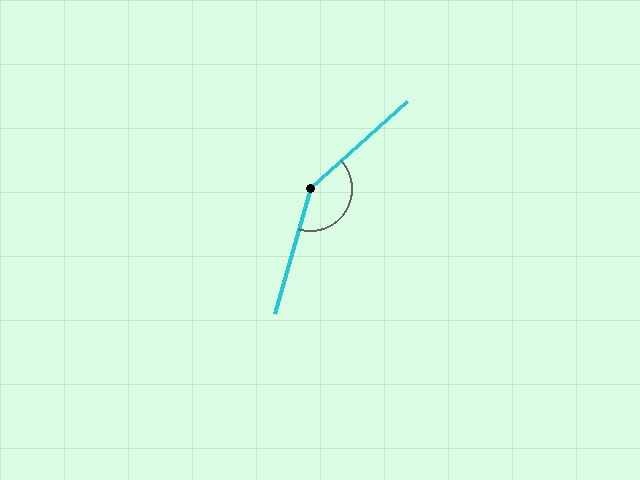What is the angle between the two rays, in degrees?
Approximately 148 degrees.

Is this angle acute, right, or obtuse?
It is obtuse.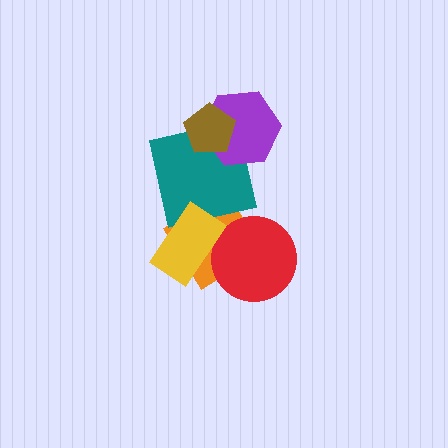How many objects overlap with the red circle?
2 objects overlap with the red circle.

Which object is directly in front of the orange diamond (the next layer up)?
The teal square is directly in front of the orange diamond.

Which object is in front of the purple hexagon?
The brown pentagon is in front of the purple hexagon.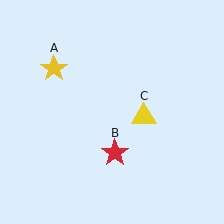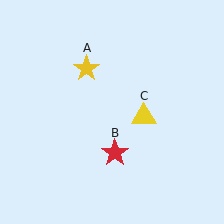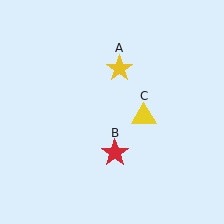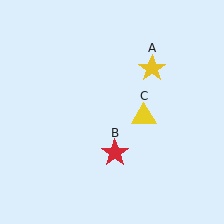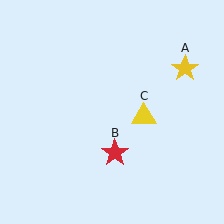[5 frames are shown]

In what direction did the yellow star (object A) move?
The yellow star (object A) moved right.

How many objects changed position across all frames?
1 object changed position: yellow star (object A).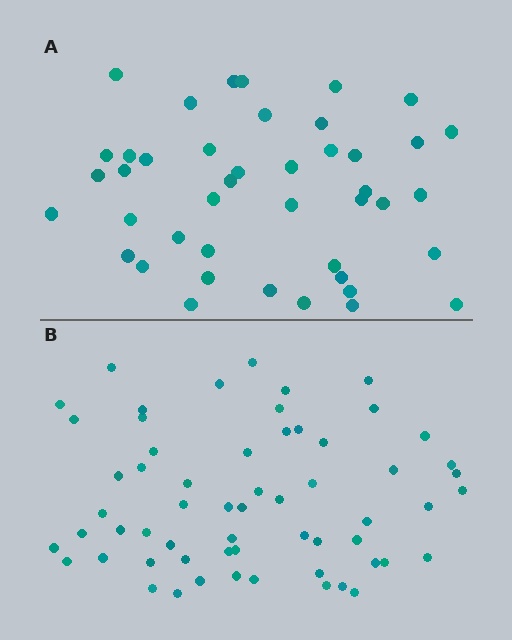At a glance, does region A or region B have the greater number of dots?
Region B (the bottom region) has more dots.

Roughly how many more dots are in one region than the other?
Region B has approximately 15 more dots than region A.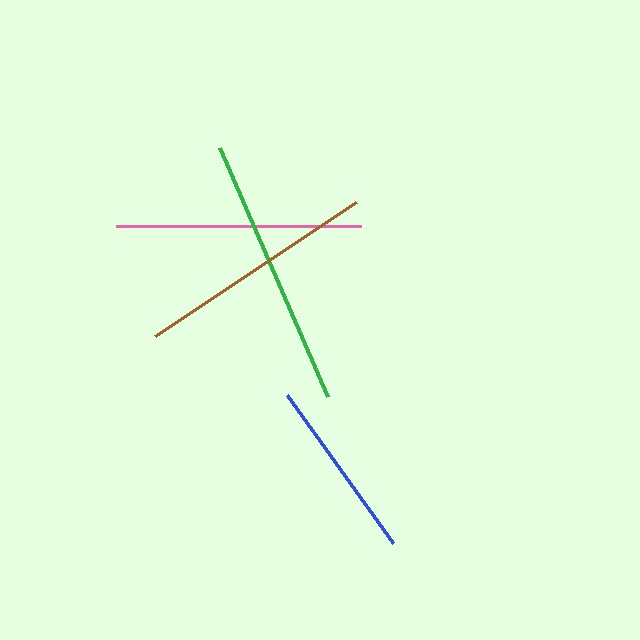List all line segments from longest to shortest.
From longest to shortest: green, pink, brown, blue.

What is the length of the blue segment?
The blue segment is approximately 183 pixels long.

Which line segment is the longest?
The green line is the longest at approximately 271 pixels.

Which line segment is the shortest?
The blue line is the shortest at approximately 183 pixels.